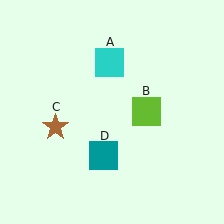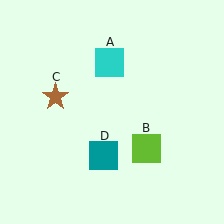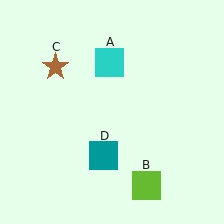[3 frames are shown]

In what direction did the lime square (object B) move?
The lime square (object B) moved down.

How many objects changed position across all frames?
2 objects changed position: lime square (object B), brown star (object C).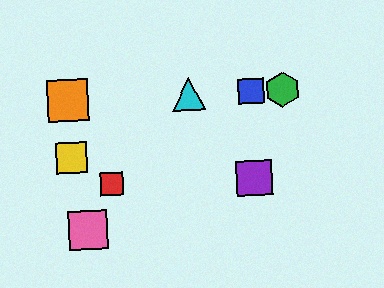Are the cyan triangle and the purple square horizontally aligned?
No, the cyan triangle is at y≈94 and the purple square is at y≈178.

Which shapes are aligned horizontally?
The blue square, the green hexagon, the orange square, the cyan triangle are aligned horizontally.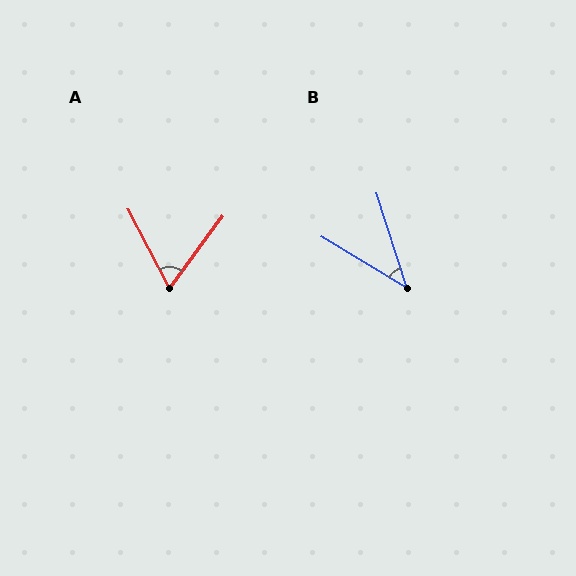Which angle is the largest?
A, at approximately 64 degrees.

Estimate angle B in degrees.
Approximately 41 degrees.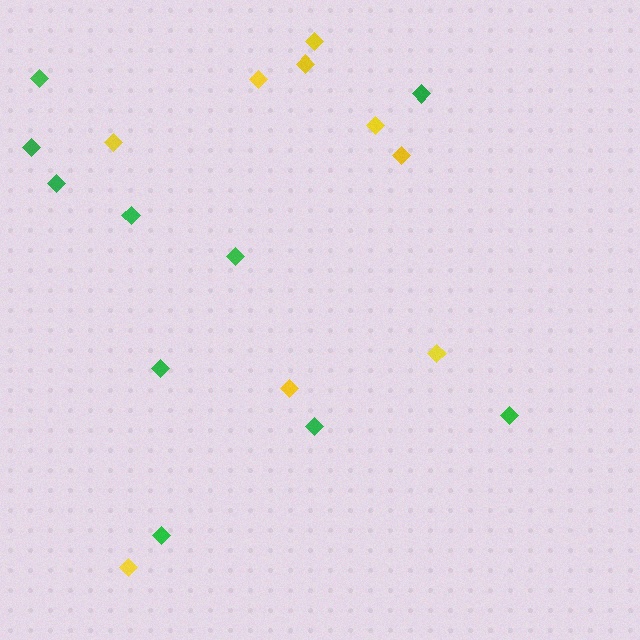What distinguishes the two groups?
There are 2 groups: one group of green diamonds (10) and one group of yellow diamonds (9).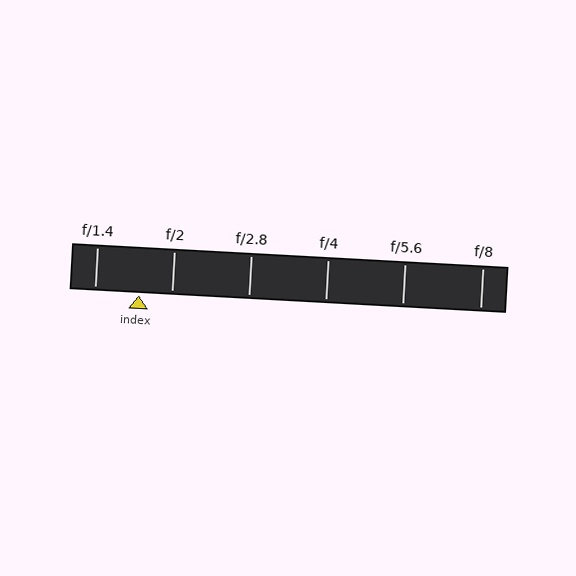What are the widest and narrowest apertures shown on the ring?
The widest aperture shown is f/1.4 and the narrowest is f/8.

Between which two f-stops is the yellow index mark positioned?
The index mark is between f/1.4 and f/2.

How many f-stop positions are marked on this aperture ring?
There are 6 f-stop positions marked.